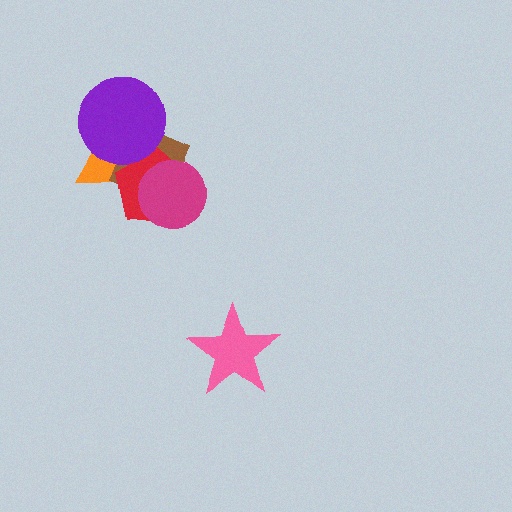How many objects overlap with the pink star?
0 objects overlap with the pink star.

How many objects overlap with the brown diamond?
4 objects overlap with the brown diamond.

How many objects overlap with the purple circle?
3 objects overlap with the purple circle.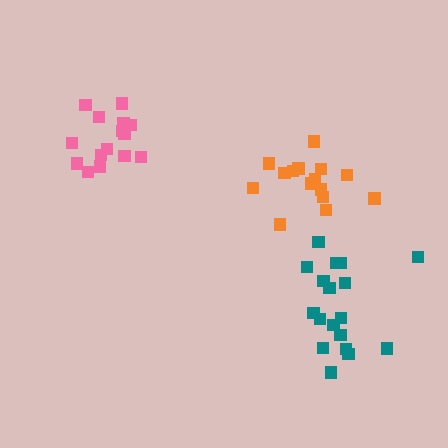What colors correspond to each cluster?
The clusters are colored: teal, orange, pink.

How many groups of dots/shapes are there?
There are 3 groups.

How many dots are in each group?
Group 1: 18 dots, Group 2: 15 dots, Group 3: 15 dots (48 total).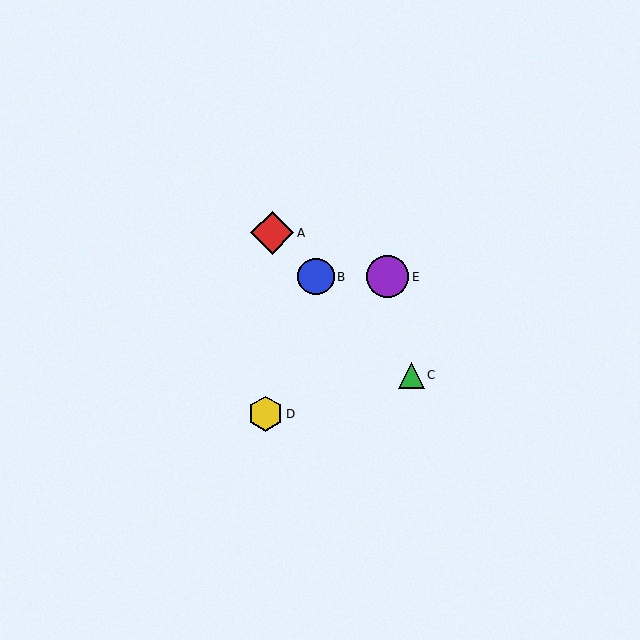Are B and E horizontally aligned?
Yes, both are at y≈277.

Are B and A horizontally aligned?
No, B is at y≈277 and A is at y≈233.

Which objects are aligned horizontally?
Objects B, E are aligned horizontally.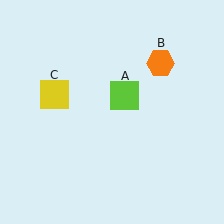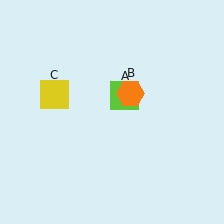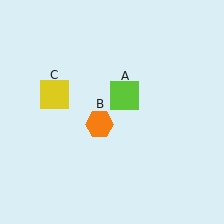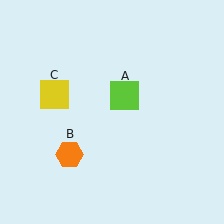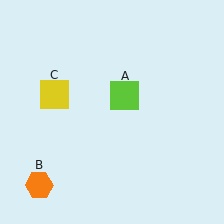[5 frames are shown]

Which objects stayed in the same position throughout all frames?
Lime square (object A) and yellow square (object C) remained stationary.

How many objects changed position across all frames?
1 object changed position: orange hexagon (object B).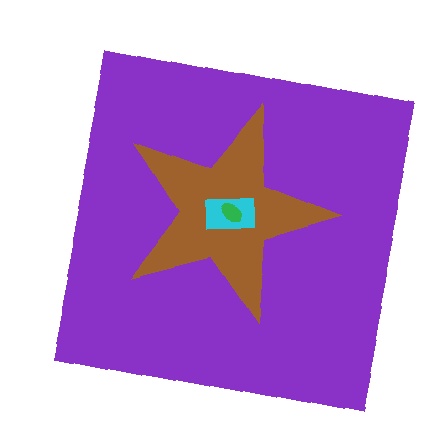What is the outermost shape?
The purple square.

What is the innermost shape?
The green ellipse.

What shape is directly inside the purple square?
The brown star.